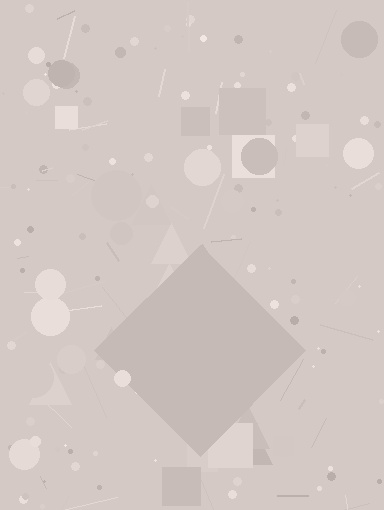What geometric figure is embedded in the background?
A diamond is embedded in the background.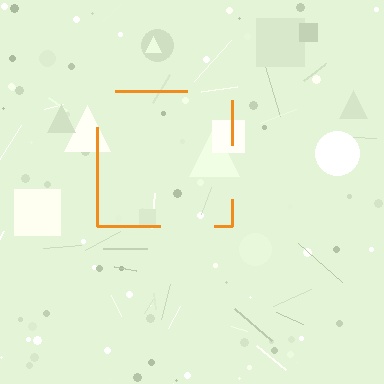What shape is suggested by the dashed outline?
The dashed outline suggests a square.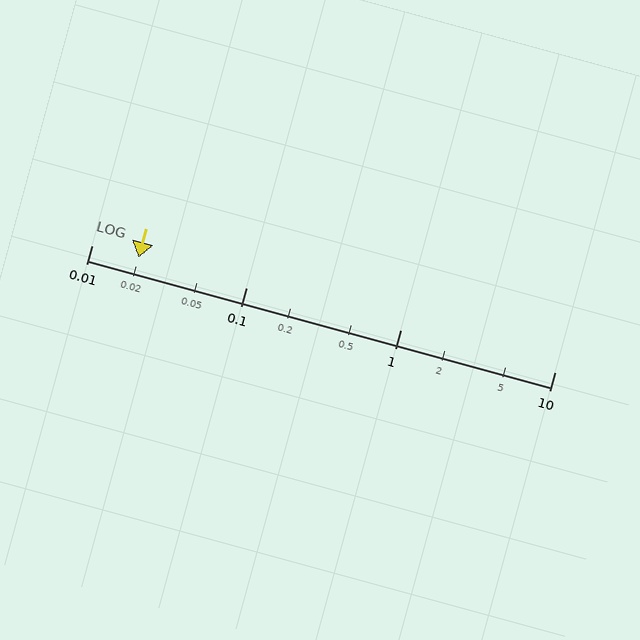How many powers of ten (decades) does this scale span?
The scale spans 3 decades, from 0.01 to 10.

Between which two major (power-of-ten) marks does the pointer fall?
The pointer is between 0.01 and 0.1.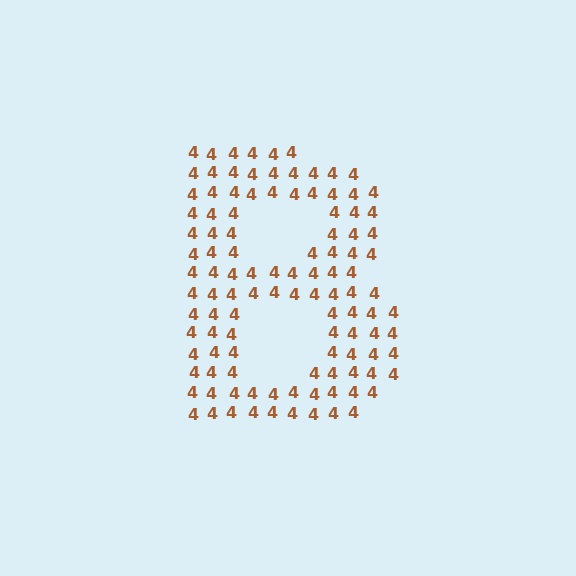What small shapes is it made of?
It is made of small digit 4's.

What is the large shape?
The large shape is the letter B.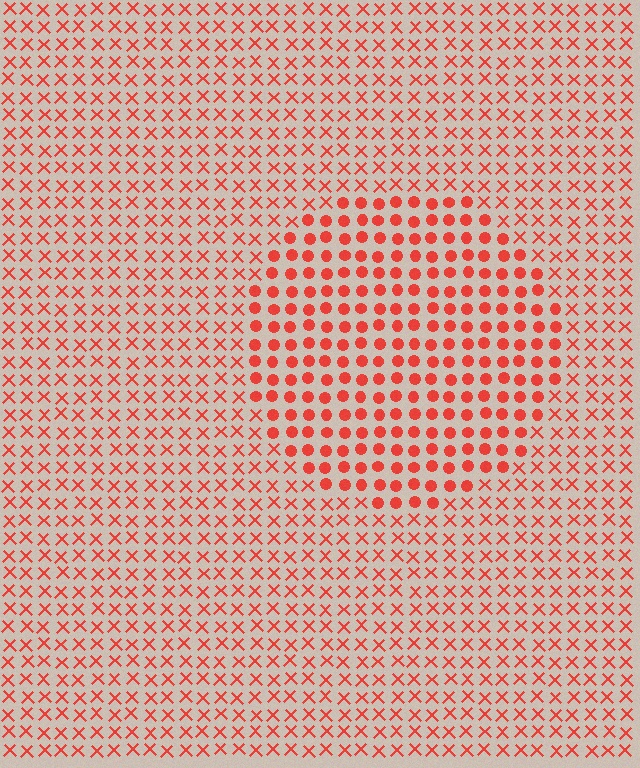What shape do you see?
I see a circle.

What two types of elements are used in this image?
The image uses circles inside the circle region and X marks outside it.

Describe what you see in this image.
The image is filled with small red elements arranged in a uniform grid. A circle-shaped region contains circles, while the surrounding area contains X marks. The boundary is defined purely by the change in element shape.